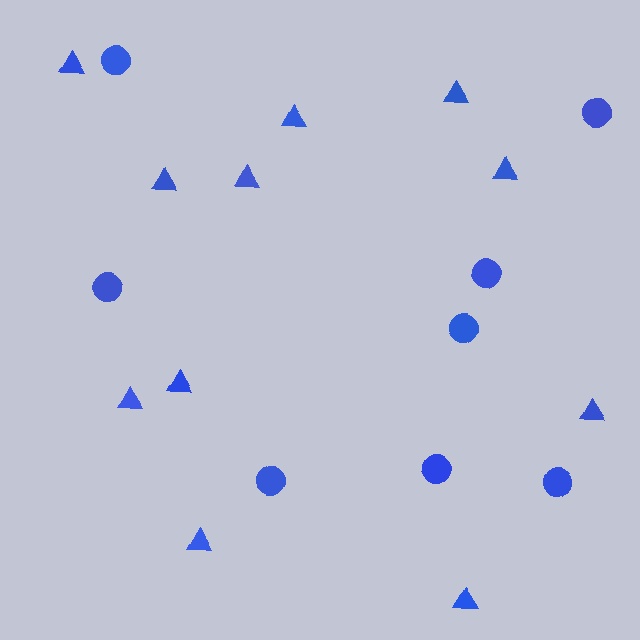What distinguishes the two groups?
There are 2 groups: one group of circles (8) and one group of triangles (11).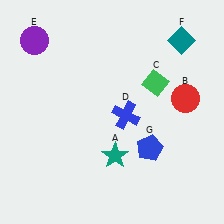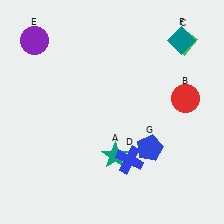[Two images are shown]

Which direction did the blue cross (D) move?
The blue cross (D) moved down.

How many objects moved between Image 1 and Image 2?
2 objects moved between the two images.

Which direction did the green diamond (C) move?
The green diamond (C) moved up.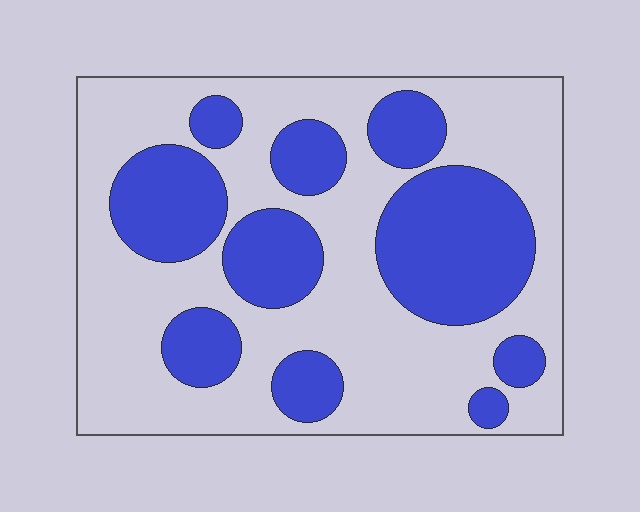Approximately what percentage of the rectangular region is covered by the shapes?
Approximately 35%.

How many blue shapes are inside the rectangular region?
10.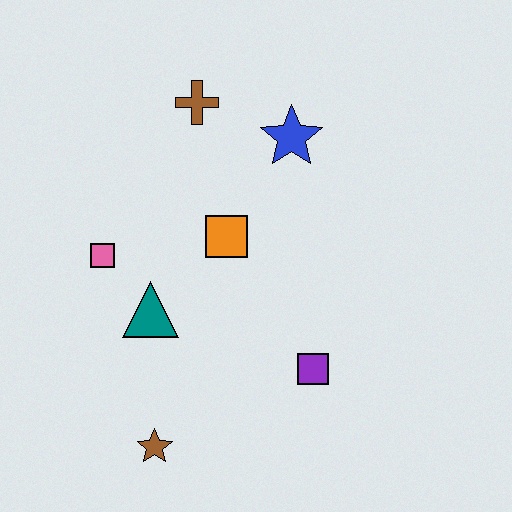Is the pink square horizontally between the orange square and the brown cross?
No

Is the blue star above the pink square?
Yes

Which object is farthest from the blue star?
The brown star is farthest from the blue star.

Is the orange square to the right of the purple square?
No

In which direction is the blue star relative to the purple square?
The blue star is above the purple square.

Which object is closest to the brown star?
The teal triangle is closest to the brown star.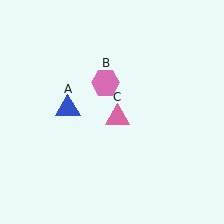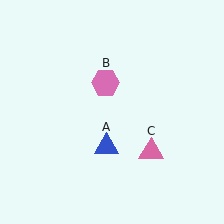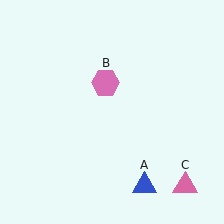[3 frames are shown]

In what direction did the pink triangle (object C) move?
The pink triangle (object C) moved down and to the right.